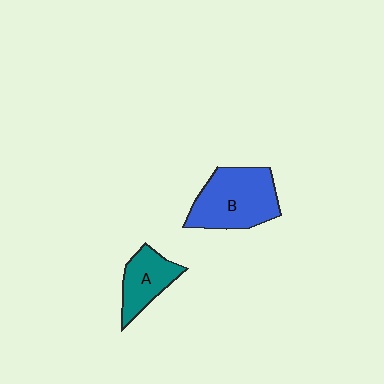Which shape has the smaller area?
Shape A (teal).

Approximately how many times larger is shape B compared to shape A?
Approximately 1.7 times.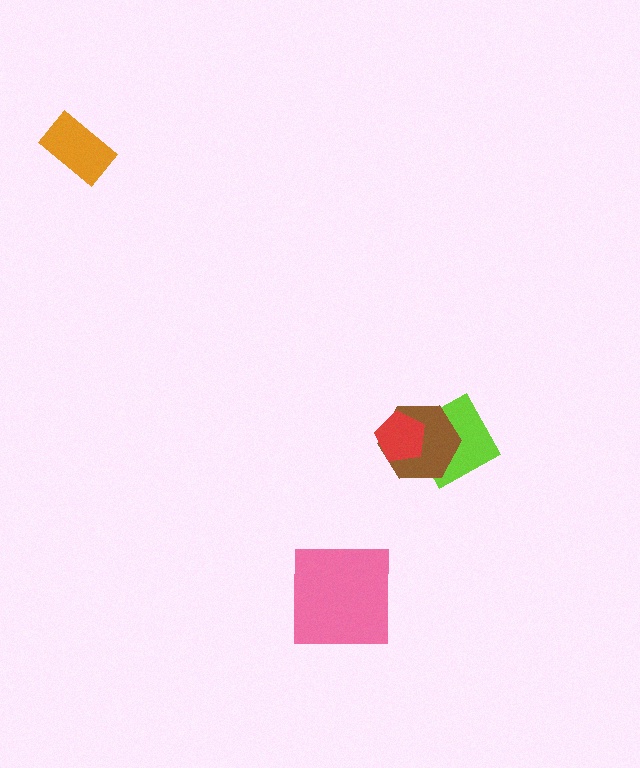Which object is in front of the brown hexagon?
The red pentagon is in front of the brown hexagon.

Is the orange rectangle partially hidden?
No, no other shape covers it.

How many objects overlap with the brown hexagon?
2 objects overlap with the brown hexagon.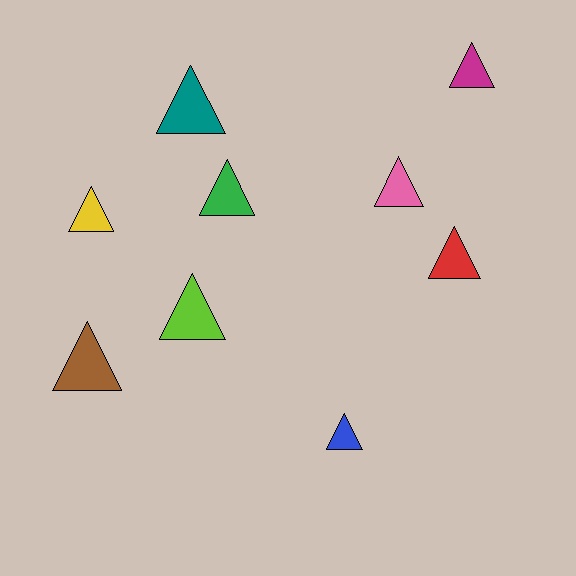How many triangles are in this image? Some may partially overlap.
There are 9 triangles.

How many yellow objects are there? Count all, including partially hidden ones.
There is 1 yellow object.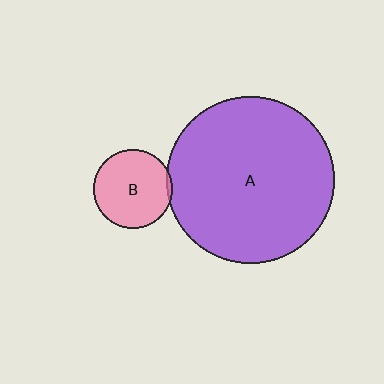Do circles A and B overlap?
Yes.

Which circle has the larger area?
Circle A (purple).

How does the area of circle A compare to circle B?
Approximately 4.5 times.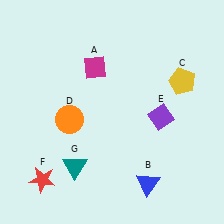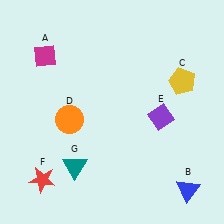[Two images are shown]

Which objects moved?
The objects that moved are: the magenta diamond (A), the blue triangle (B).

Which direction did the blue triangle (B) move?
The blue triangle (B) moved right.